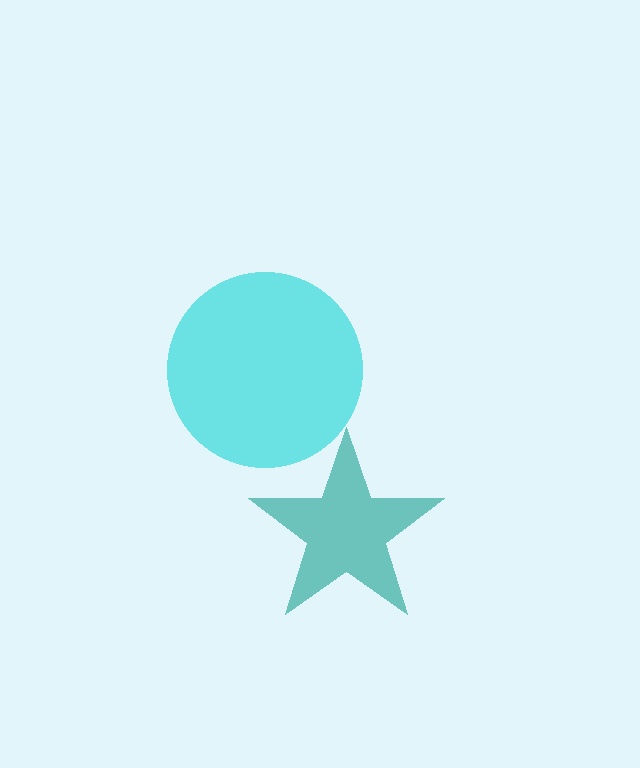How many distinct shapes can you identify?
There are 2 distinct shapes: a teal star, a cyan circle.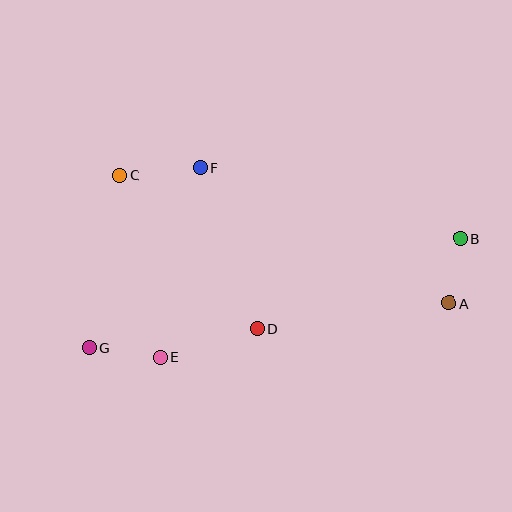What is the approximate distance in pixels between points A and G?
The distance between A and G is approximately 363 pixels.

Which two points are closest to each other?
Points A and B are closest to each other.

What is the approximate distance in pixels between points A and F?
The distance between A and F is approximately 283 pixels.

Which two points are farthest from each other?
Points B and G are farthest from each other.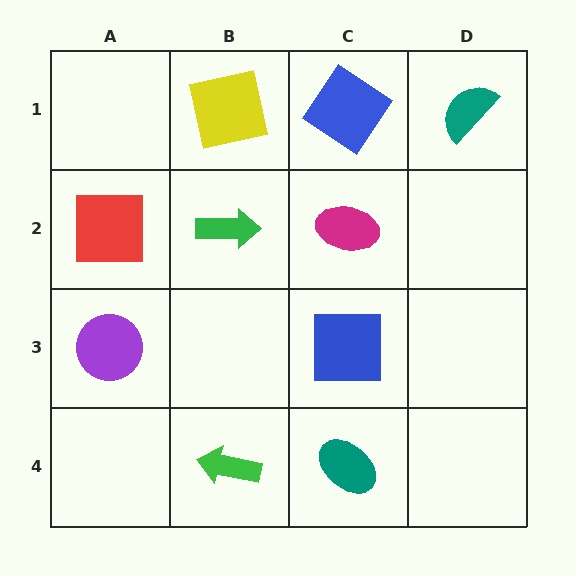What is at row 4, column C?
A teal ellipse.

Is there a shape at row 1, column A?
No, that cell is empty.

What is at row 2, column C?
A magenta ellipse.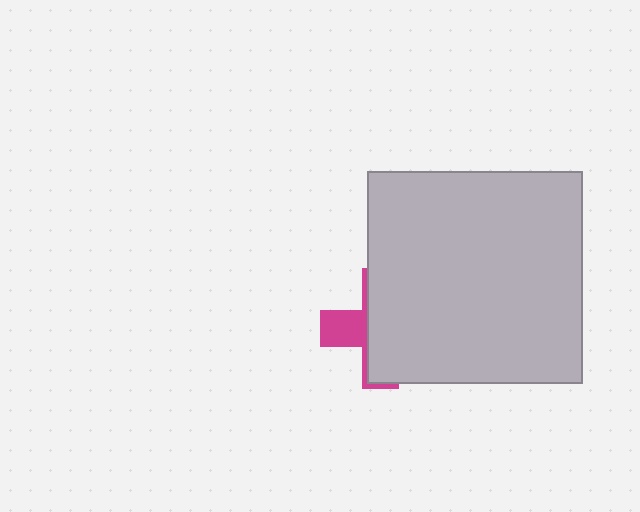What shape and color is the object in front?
The object in front is a light gray rectangle.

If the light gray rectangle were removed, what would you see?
You would see the complete magenta cross.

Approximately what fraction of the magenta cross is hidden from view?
Roughly 68% of the magenta cross is hidden behind the light gray rectangle.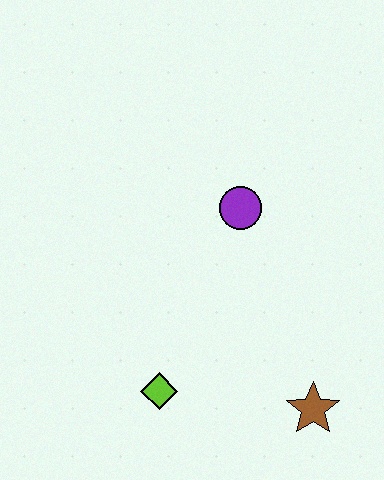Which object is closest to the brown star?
The lime diamond is closest to the brown star.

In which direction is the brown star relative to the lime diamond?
The brown star is to the right of the lime diamond.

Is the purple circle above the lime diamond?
Yes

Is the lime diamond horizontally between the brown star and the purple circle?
No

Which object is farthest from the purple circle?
The brown star is farthest from the purple circle.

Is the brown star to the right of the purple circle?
Yes